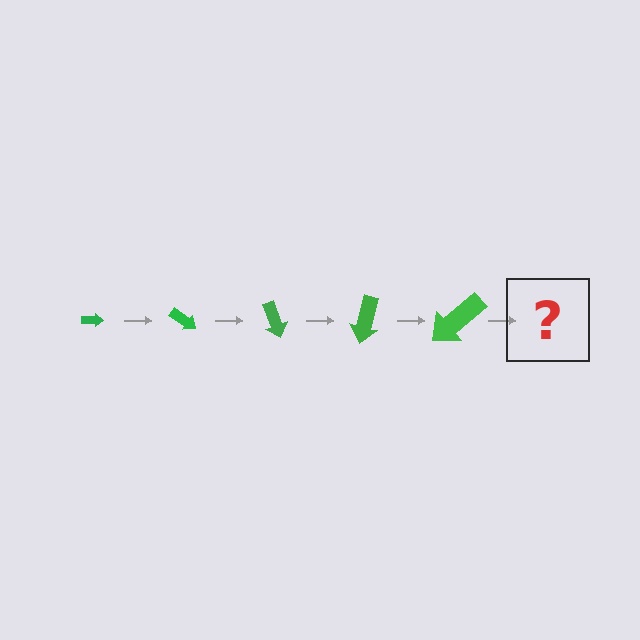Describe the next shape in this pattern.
It should be an arrow, larger than the previous one and rotated 175 degrees from the start.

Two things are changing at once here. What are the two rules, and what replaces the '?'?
The two rules are that the arrow grows larger each step and it rotates 35 degrees each step. The '?' should be an arrow, larger than the previous one and rotated 175 degrees from the start.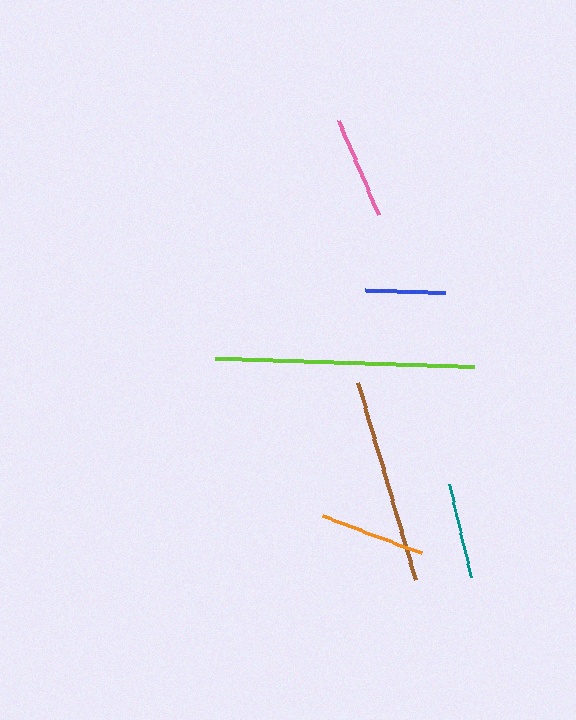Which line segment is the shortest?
The blue line is the shortest at approximately 79 pixels.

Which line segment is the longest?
The lime line is the longest at approximately 259 pixels.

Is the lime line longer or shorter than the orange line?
The lime line is longer than the orange line.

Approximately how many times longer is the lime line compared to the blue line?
The lime line is approximately 3.3 times the length of the blue line.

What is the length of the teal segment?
The teal segment is approximately 95 pixels long.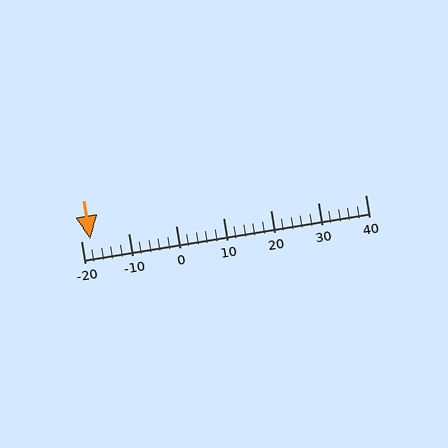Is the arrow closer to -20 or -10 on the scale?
The arrow is closer to -20.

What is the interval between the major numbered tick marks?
The major tick marks are spaced 10 units apart.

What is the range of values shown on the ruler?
The ruler shows values from -20 to 40.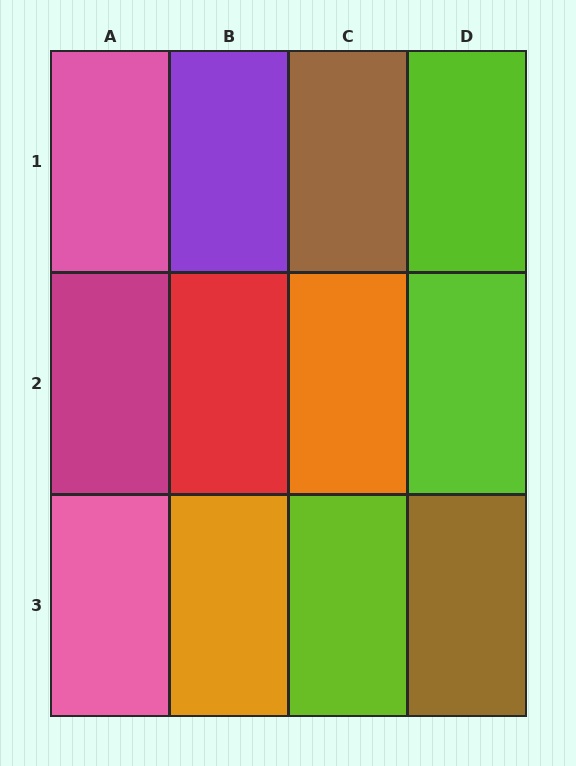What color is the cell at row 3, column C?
Lime.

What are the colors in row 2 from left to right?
Magenta, red, orange, lime.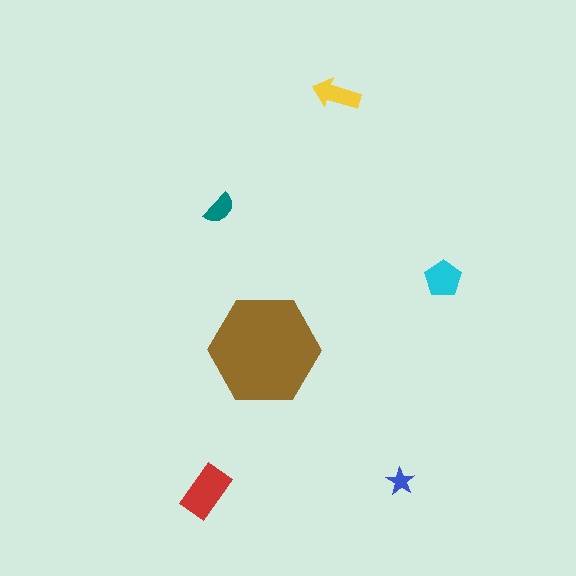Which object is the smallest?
The blue star.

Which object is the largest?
The brown hexagon.